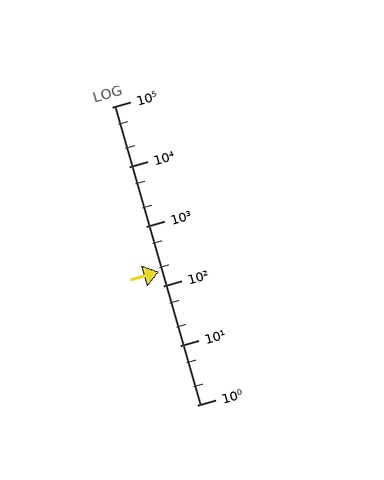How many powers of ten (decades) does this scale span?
The scale spans 5 decades, from 1 to 100000.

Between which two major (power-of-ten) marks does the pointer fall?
The pointer is between 100 and 1000.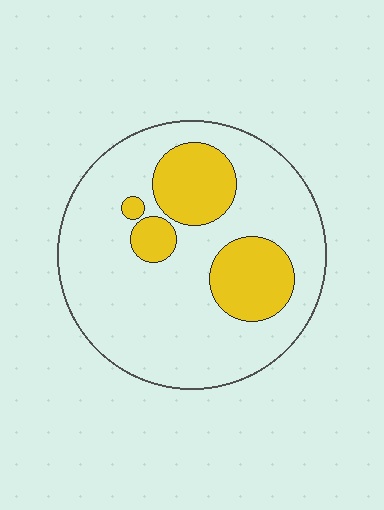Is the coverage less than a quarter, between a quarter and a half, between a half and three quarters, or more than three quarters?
Less than a quarter.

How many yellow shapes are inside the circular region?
4.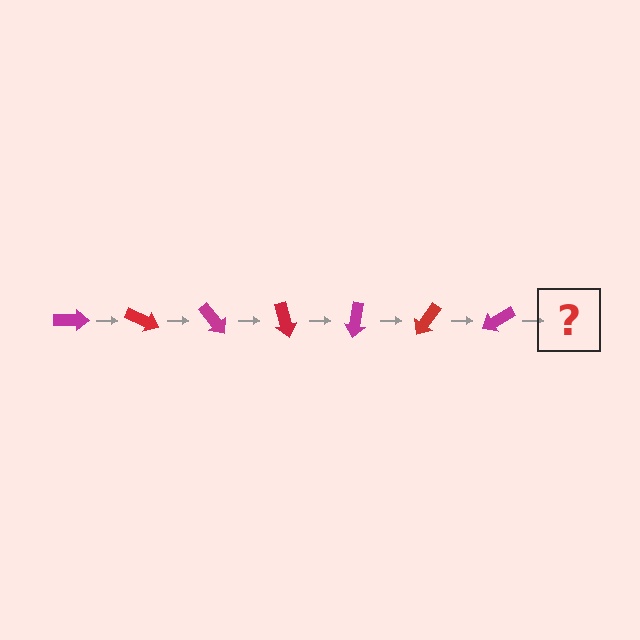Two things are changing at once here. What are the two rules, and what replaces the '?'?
The two rules are that it rotates 25 degrees each step and the color cycles through magenta and red. The '?' should be a red arrow, rotated 175 degrees from the start.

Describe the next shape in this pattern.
It should be a red arrow, rotated 175 degrees from the start.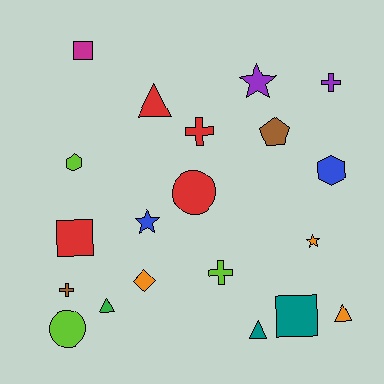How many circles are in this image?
There are 2 circles.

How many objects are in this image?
There are 20 objects.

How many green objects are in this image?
There is 1 green object.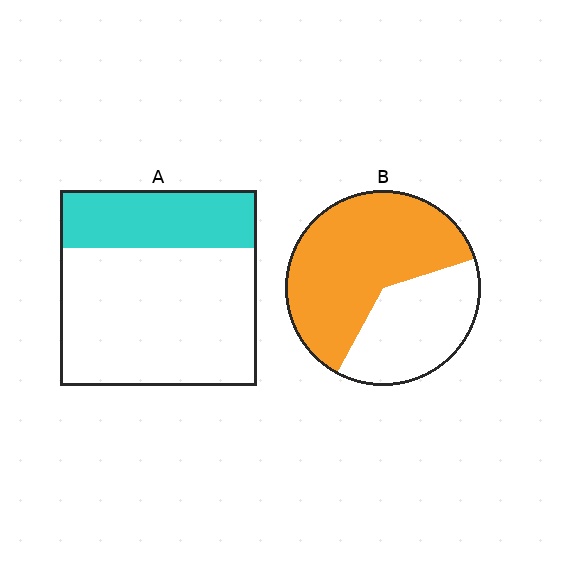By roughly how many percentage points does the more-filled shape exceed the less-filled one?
By roughly 35 percentage points (B over A).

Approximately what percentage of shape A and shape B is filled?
A is approximately 30% and B is approximately 60%.